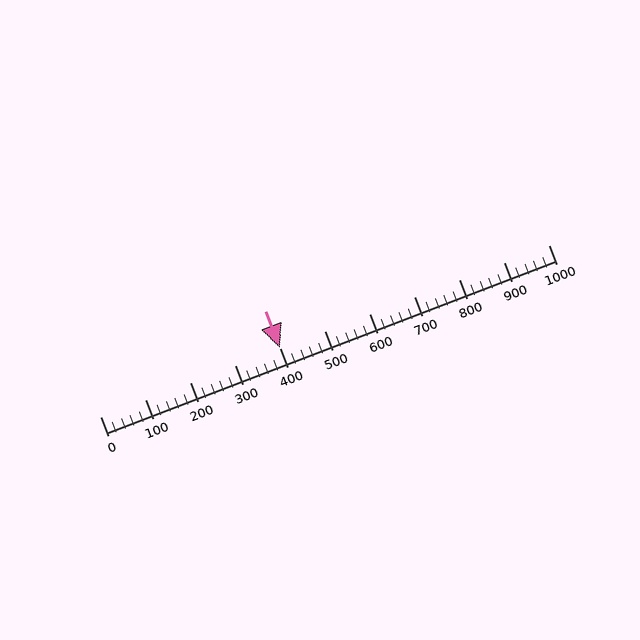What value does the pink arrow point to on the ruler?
The pink arrow points to approximately 400.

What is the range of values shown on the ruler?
The ruler shows values from 0 to 1000.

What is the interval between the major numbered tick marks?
The major tick marks are spaced 100 units apart.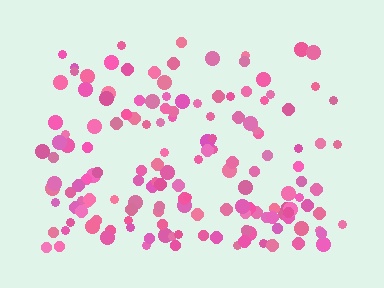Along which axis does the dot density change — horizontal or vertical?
Vertical.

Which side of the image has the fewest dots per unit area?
The top.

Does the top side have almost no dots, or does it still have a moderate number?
Still a moderate number, just noticeably fewer than the bottom.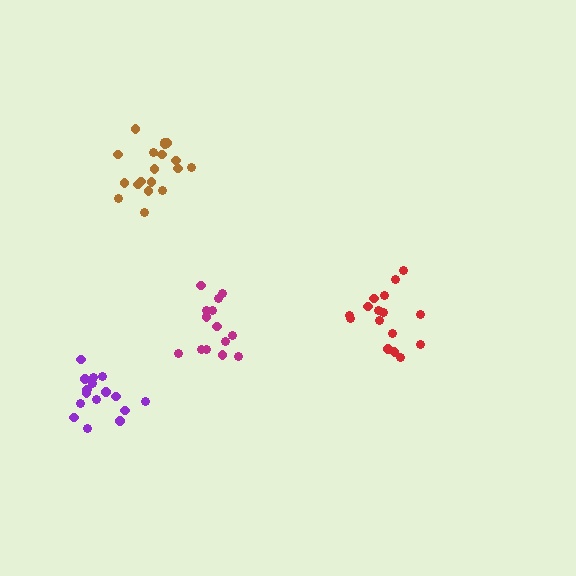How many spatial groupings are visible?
There are 4 spatial groupings.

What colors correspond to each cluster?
The clusters are colored: red, purple, magenta, brown.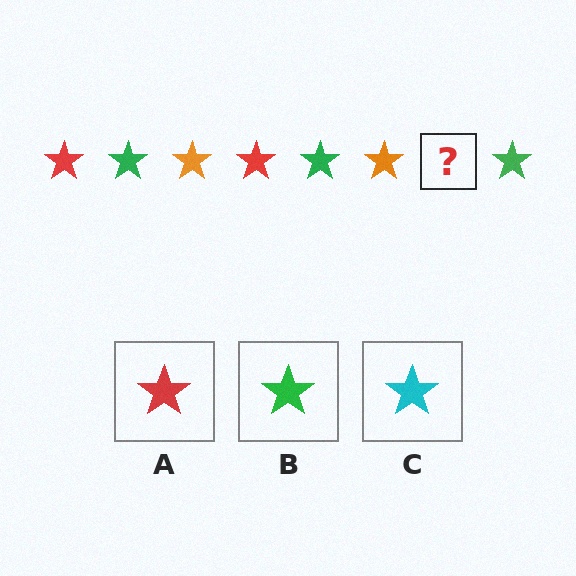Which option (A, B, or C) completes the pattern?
A.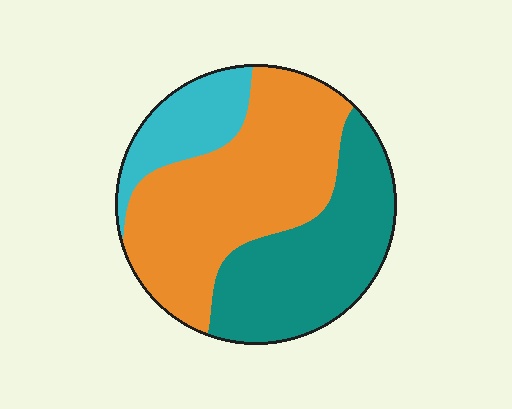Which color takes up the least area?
Cyan, at roughly 15%.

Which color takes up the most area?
Orange, at roughly 50%.